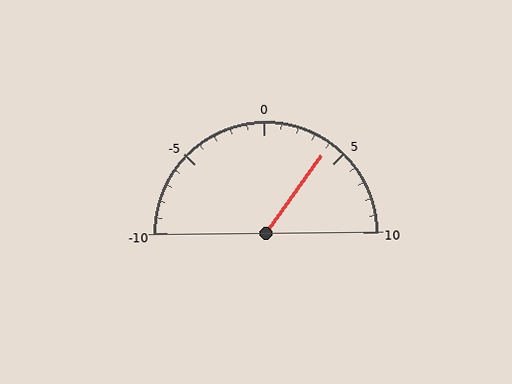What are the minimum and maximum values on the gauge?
The gauge ranges from -10 to 10.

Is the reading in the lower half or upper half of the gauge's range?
The reading is in the upper half of the range (-10 to 10).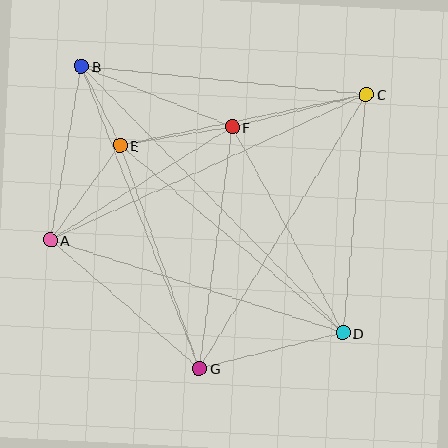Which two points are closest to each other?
Points B and E are closest to each other.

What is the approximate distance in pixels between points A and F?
The distance between A and F is approximately 214 pixels.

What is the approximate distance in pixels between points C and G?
The distance between C and G is approximately 321 pixels.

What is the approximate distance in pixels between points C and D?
The distance between C and D is approximately 240 pixels.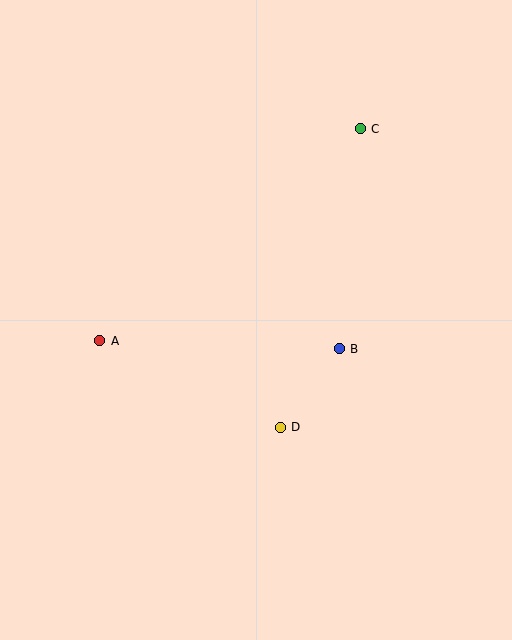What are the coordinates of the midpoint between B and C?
The midpoint between B and C is at (350, 239).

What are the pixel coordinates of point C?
Point C is at (360, 129).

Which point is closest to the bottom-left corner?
Point A is closest to the bottom-left corner.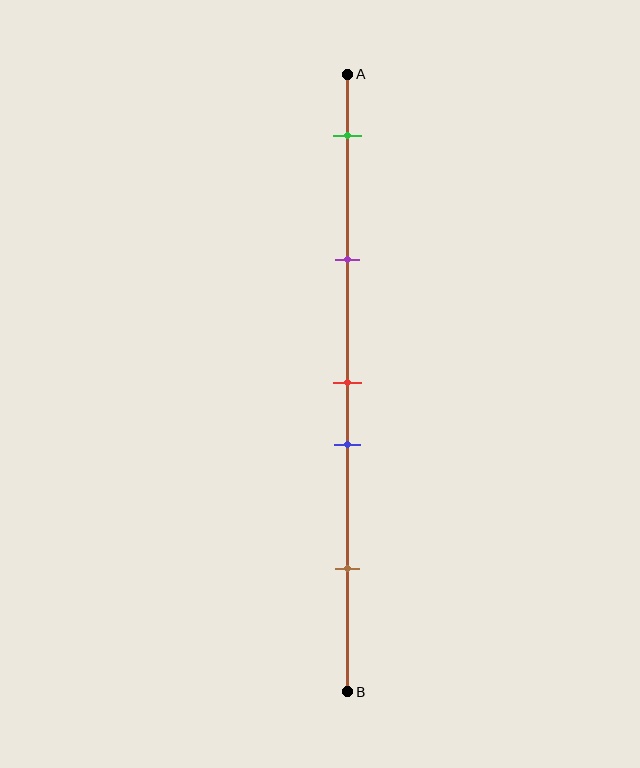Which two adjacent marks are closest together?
The red and blue marks are the closest adjacent pair.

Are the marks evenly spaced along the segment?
No, the marks are not evenly spaced.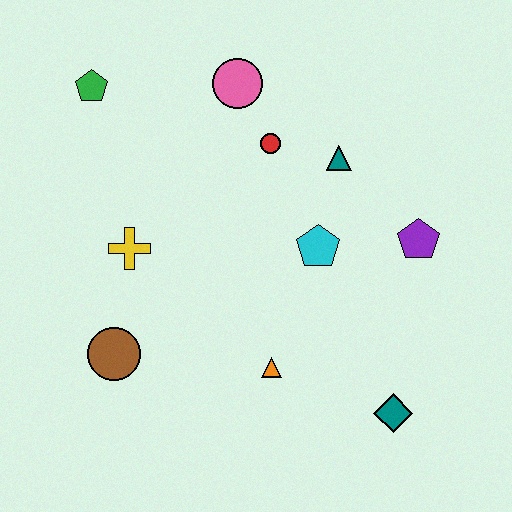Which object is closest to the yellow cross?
The brown circle is closest to the yellow cross.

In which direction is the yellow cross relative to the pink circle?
The yellow cross is below the pink circle.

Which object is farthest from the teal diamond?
The green pentagon is farthest from the teal diamond.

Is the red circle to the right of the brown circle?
Yes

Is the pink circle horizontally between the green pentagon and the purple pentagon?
Yes